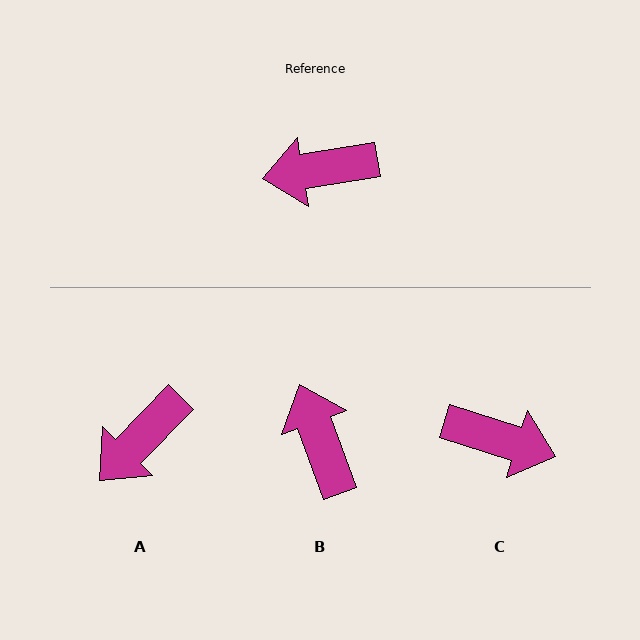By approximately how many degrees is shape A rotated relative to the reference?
Approximately 37 degrees counter-clockwise.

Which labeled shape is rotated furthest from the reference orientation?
C, about 153 degrees away.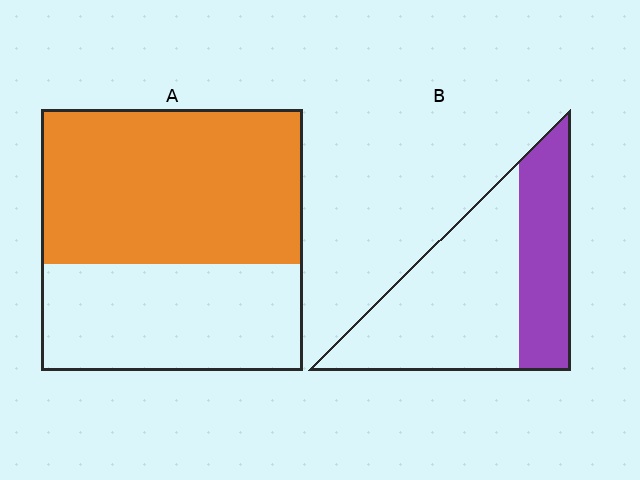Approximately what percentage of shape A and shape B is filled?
A is approximately 60% and B is approximately 35%.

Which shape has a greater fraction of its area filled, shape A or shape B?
Shape A.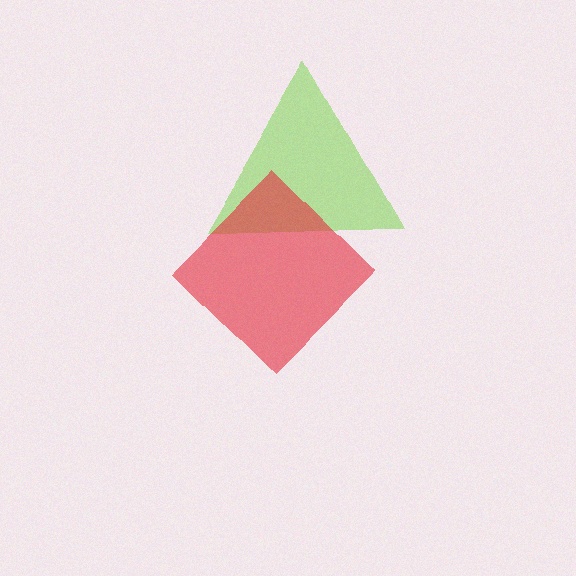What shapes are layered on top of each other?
The layered shapes are: a lime triangle, a red diamond.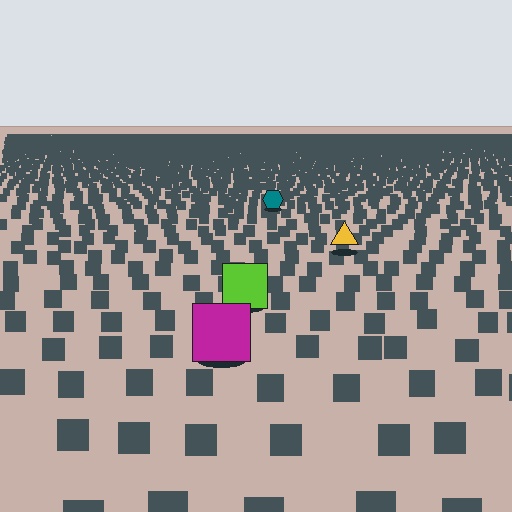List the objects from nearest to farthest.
From nearest to farthest: the magenta square, the lime square, the yellow triangle, the teal hexagon.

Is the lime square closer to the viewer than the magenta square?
No. The magenta square is closer — you can tell from the texture gradient: the ground texture is coarser near it.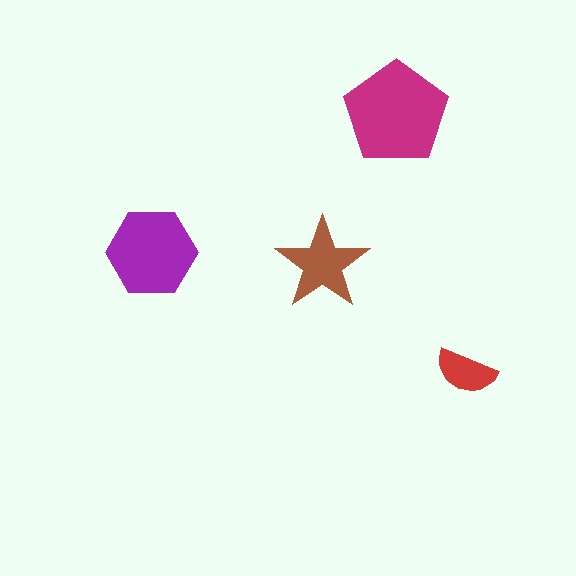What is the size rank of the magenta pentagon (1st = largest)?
1st.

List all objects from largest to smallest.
The magenta pentagon, the purple hexagon, the brown star, the red semicircle.